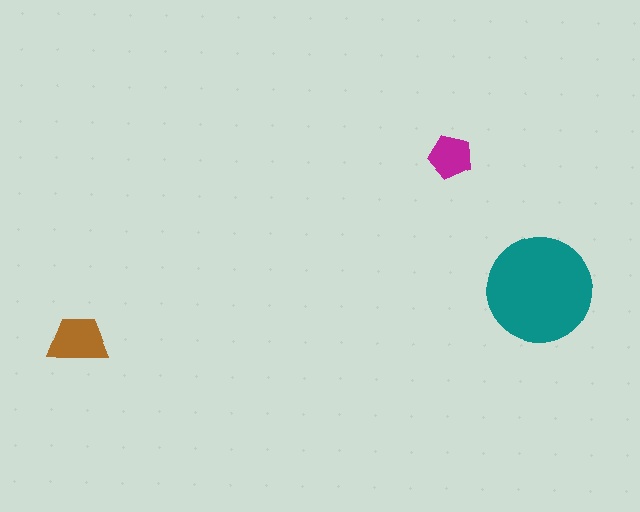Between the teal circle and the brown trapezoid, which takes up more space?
The teal circle.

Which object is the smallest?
The magenta pentagon.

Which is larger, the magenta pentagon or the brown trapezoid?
The brown trapezoid.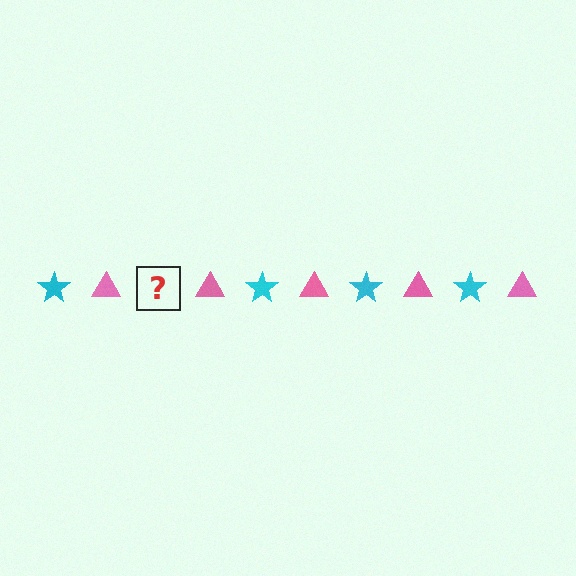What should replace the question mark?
The question mark should be replaced with a cyan star.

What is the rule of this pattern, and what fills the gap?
The rule is that the pattern alternates between cyan star and pink triangle. The gap should be filled with a cyan star.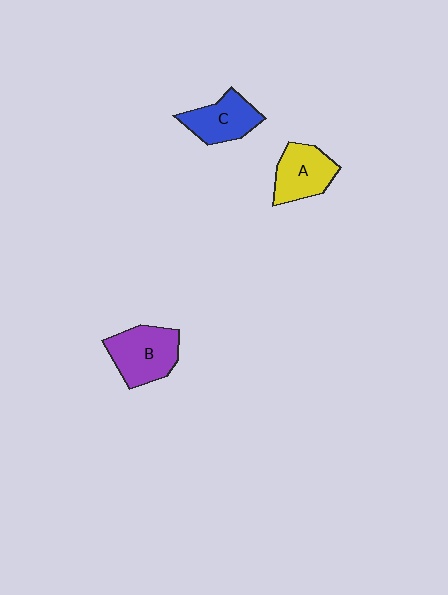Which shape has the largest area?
Shape B (purple).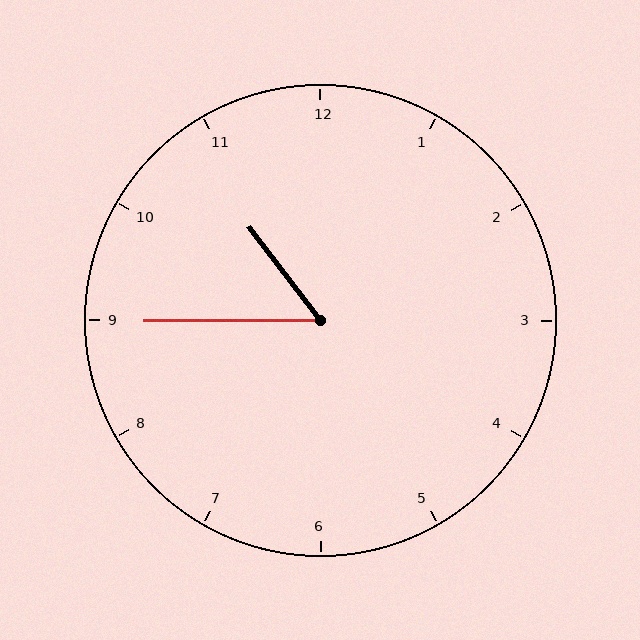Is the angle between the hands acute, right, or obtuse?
It is acute.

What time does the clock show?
10:45.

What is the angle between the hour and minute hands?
Approximately 52 degrees.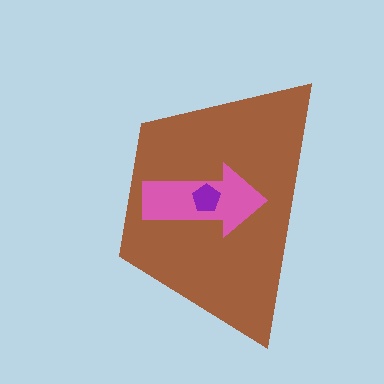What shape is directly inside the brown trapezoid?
The pink arrow.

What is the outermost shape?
The brown trapezoid.